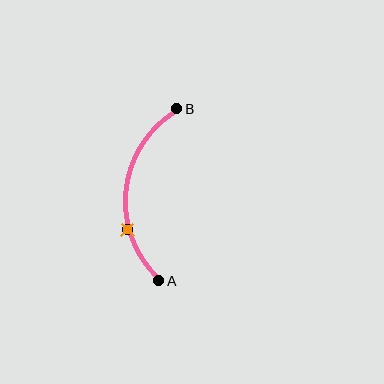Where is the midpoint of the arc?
The arc midpoint is the point on the curve farthest from the straight line joining A and B. It sits to the left of that line.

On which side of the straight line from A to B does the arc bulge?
The arc bulges to the left of the straight line connecting A and B.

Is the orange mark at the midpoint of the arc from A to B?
No. The orange mark lies on the arc but is closer to endpoint A. The arc midpoint would be at the point on the curve equidistant along the arc from both A and B.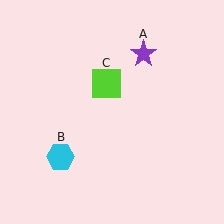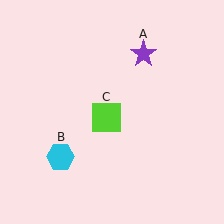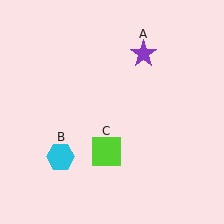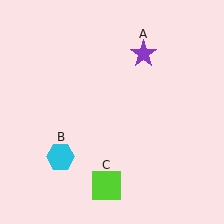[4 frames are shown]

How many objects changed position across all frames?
1 object changed position: lime square (object C).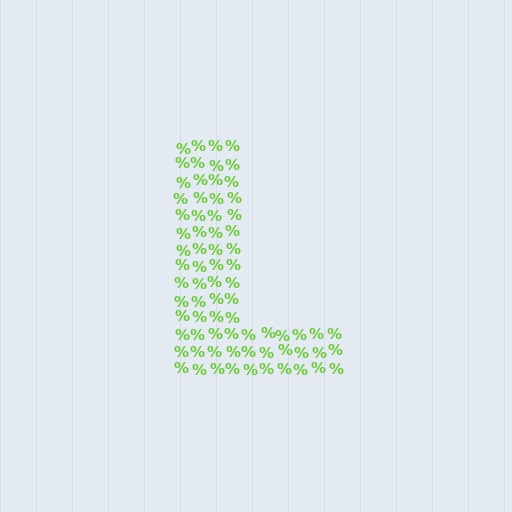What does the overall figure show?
The overall figure shows the letter L.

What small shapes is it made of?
It is made of small percent signs.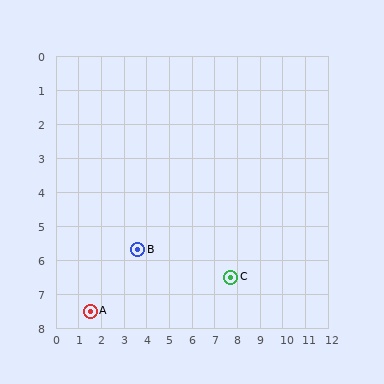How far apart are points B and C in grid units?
Points B and C are about 4.2 grid units apart.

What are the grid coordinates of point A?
Point A is at approximately (1.5, 7.5).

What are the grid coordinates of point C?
Point C is at approximately (7.7, 6.5).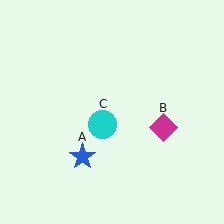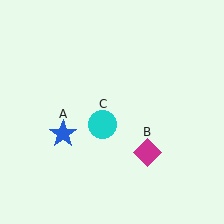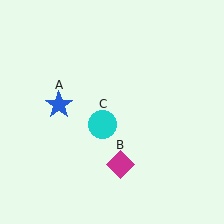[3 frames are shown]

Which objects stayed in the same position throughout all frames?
Cyan circle (object C) remained stationary.